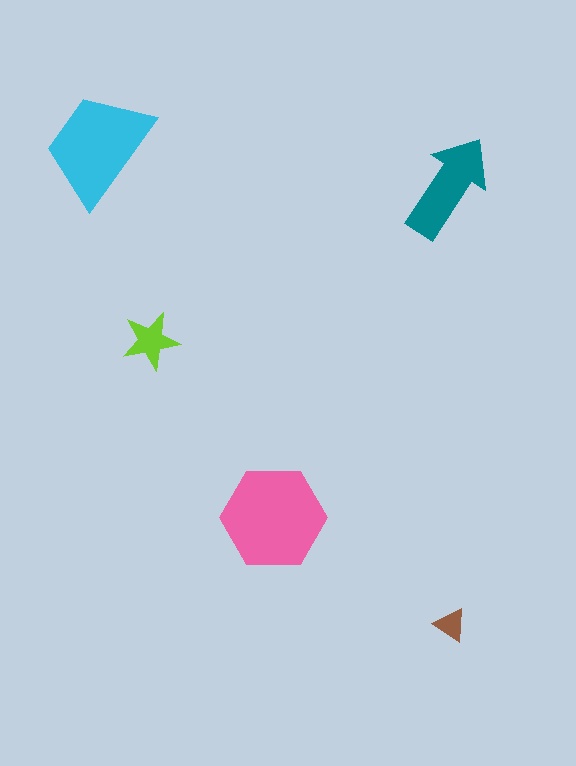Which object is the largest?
The pink hexagon.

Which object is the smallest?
The brown triangle.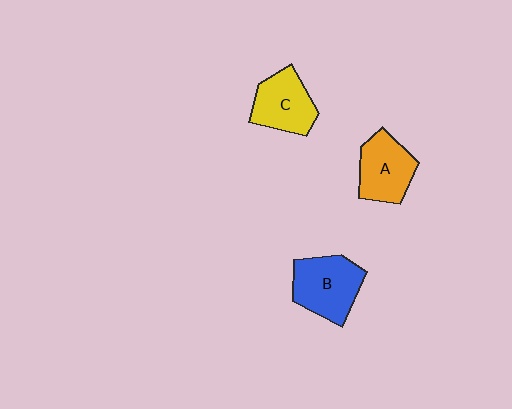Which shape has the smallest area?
Shape C (yellow).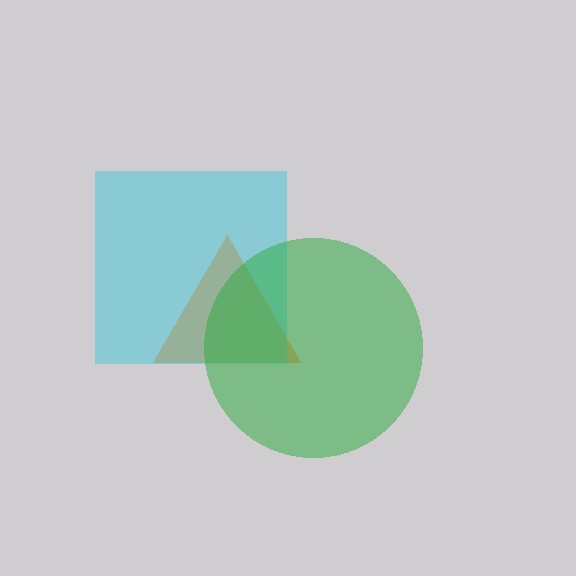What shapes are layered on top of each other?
The layered shapes are: an orange triangle, a cyan square, a green circle.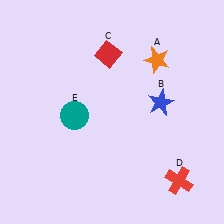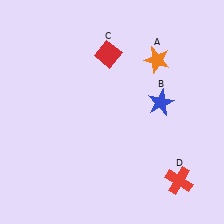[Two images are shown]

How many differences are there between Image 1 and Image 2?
There is 1 difference between the two images.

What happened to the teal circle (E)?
The teal circle (E) was removed in Image 2. It was in the bottom-left area of Image 1.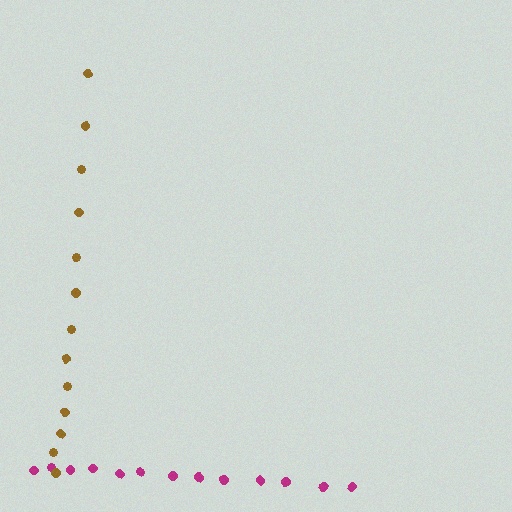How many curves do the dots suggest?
There are 2 distinct paths.